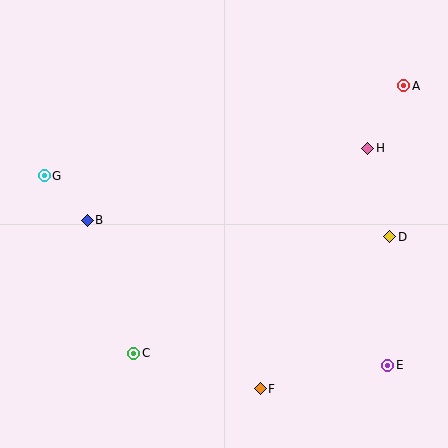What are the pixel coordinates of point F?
Point F is at (260, 389).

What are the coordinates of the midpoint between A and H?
The midpoint between A and H is at (386, 117).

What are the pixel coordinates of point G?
Point G is at (44, 176).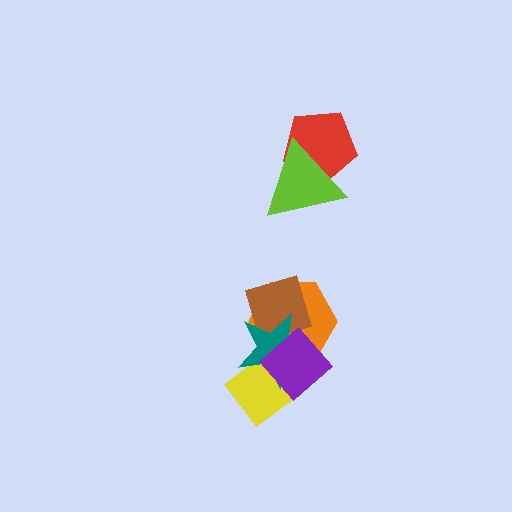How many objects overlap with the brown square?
2 objects overlap with the brown square.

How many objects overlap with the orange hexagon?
3 objects overlap with the orange hexagon.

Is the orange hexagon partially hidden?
Yes, it is partially covered by another shape.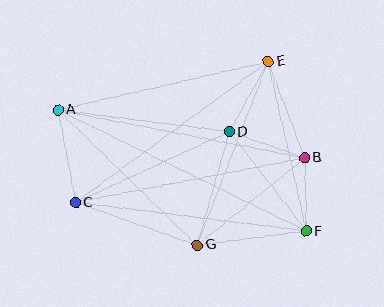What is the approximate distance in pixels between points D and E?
The distance between D and E is approximately 80 pixels.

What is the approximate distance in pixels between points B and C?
The distance between B and C is approximately 234 pixels.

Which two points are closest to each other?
Points B and F are closest to each other.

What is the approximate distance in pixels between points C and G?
The distance between C and G is approximately 129 pixels.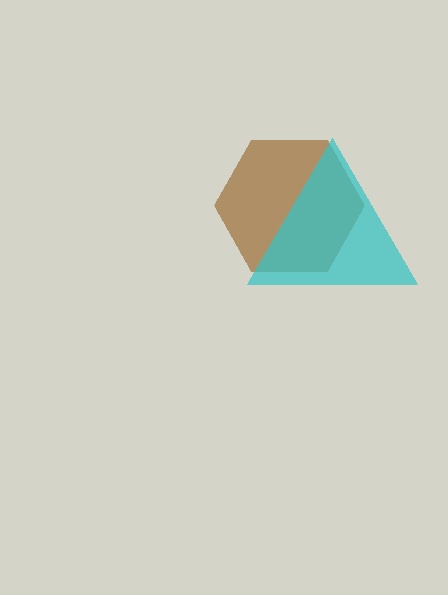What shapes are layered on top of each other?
The layered shapes are: a brown hexagon, a cyan triangle.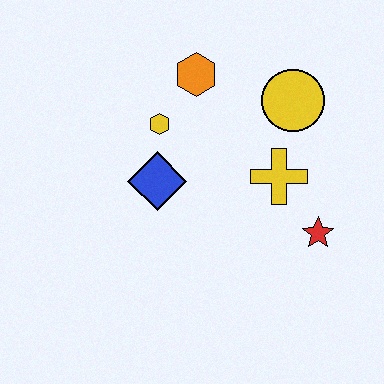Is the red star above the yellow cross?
No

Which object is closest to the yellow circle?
The yellow cross is closest to the yellow circle.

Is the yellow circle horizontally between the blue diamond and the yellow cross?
No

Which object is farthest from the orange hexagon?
The red star is farthest from the orange hexagon.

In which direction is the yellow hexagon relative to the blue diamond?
The yellow hexagon is above the blue diamond.